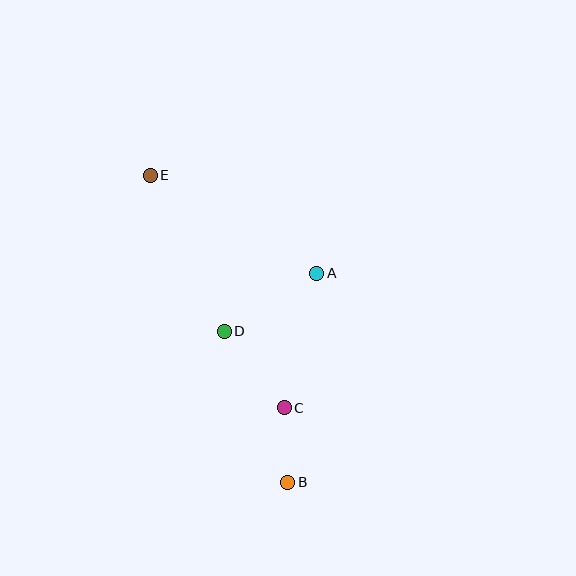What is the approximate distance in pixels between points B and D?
The distance between B and D is approximately 164 pixels.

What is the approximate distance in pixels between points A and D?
The distance between A and D is approximately 109 pixels.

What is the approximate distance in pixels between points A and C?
The distance between A and C is approximately 138 pixels.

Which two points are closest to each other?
Points B and C are closest to each other.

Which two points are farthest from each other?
Points B and E are farthest from each other.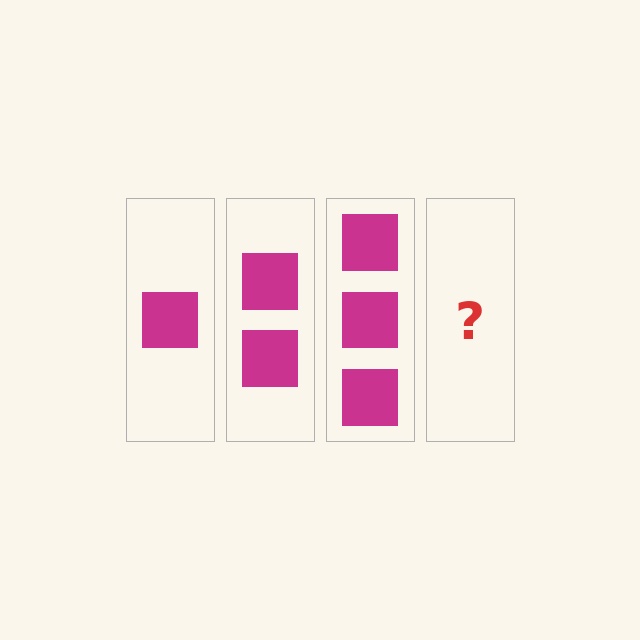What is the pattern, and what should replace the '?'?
The pattern is that each step adds one more square. The '?' should be 4 squares.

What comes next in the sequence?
The next element should be 4 squares.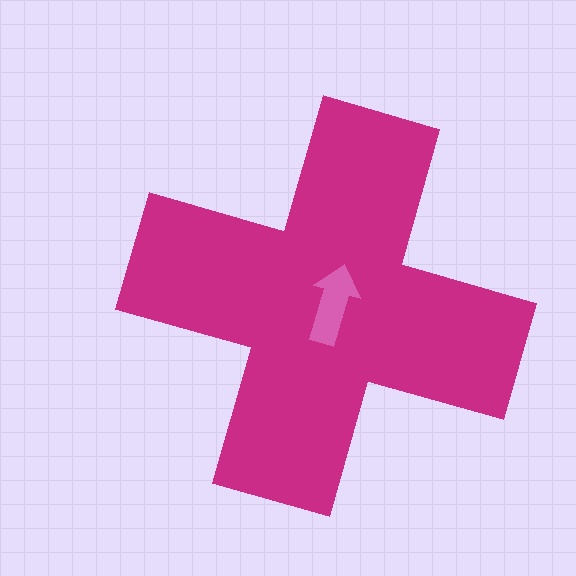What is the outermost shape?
The magenta cross.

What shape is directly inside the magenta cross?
The pink arrow.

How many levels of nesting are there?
2.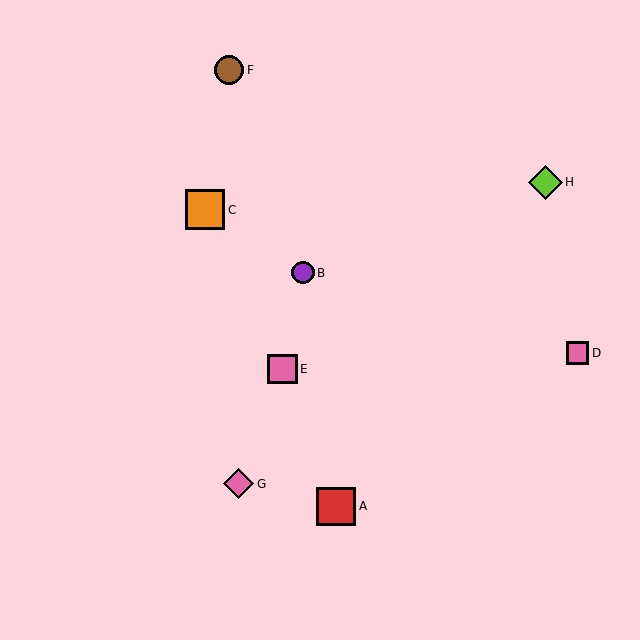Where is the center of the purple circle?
The center of the purple circle is at (303, 273).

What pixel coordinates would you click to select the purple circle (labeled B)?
Click at (303, 273) to select the purple circle B.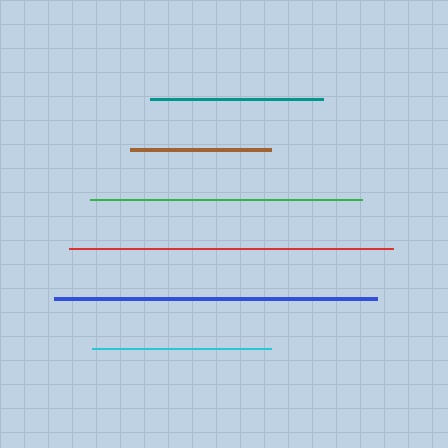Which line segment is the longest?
The red line is the longest at approximately 324 pixels.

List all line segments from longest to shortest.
From longest to shortest: red, blue, green, cyan, teal, brown.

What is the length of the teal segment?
The teal segment is approximately 173 pixels long.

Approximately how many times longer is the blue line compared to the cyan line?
The blue line is approximately 1.8 times the length of the cyan line.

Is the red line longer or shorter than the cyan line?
The red line is longer than the cyan line.